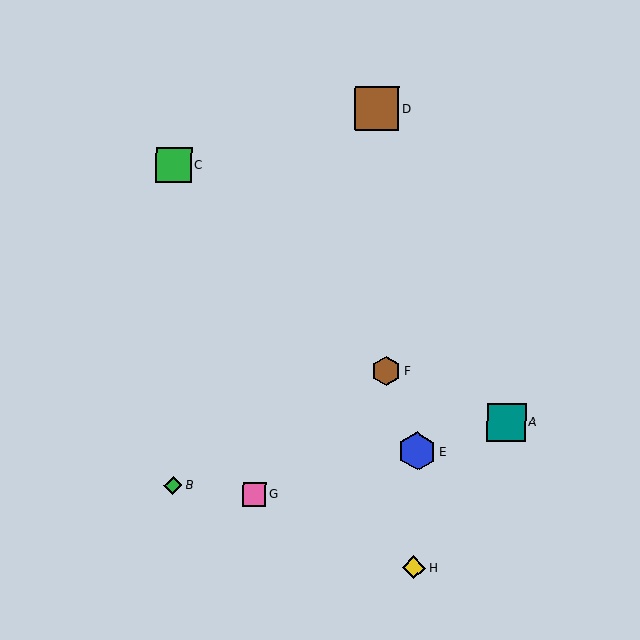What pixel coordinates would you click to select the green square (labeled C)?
Click at (174, 165) to select the green square C.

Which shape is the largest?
The brown square (labeled D) is the largest.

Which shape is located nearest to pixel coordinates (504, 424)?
The teal square (labeled A) at (506, 422) is nearest to that location.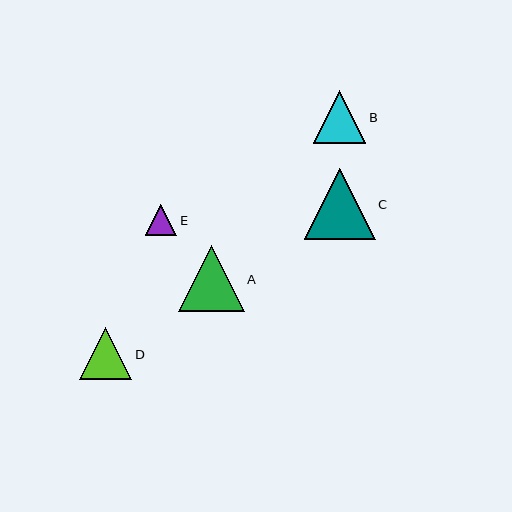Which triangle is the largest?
Triangle C is the largest with a size of approximately 71 pixels.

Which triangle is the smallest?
Triangle E is the smallest with a size of approximately 32 pixels.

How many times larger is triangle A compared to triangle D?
Triangle A is approximately 1.3 times the size of triangle D.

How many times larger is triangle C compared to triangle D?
Triangle C is approximately 1.3 times the size of triangle D.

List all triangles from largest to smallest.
From largest to smallest: C, A, D, B, E.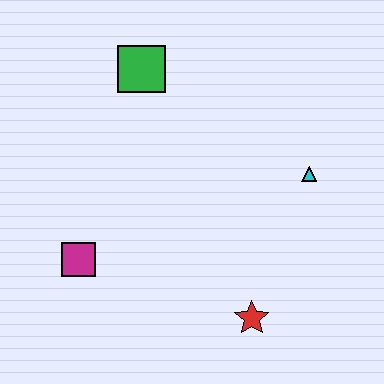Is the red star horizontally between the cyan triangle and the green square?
Yes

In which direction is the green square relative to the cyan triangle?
The green square is to the left of the cyan triangle.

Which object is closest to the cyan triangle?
The red star is closest to the cyan triangle.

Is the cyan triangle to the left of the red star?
No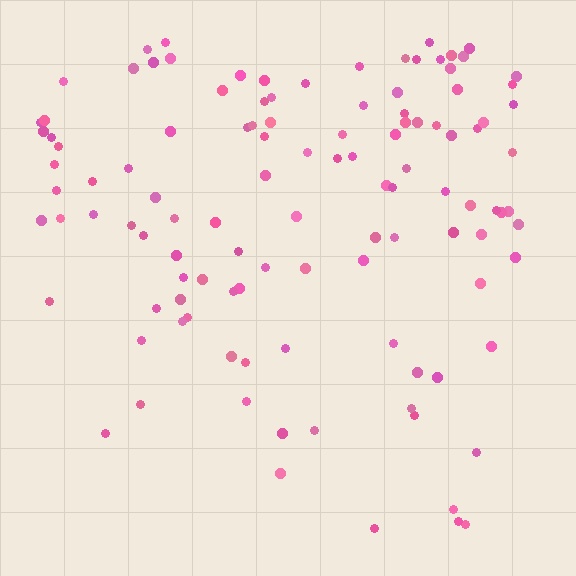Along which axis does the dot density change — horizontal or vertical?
Vertical.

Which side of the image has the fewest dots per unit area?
The bottom.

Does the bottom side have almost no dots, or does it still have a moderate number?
Still a moderate number, just noticeably fewer than the top.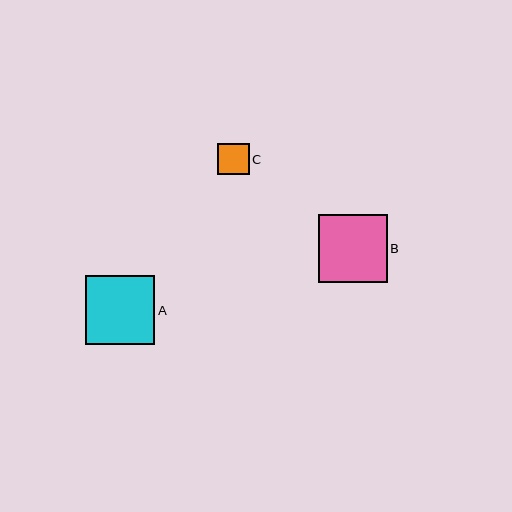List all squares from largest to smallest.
From largest to smallest: A, B, C.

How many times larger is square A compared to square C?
Square A is approximately 2.2 times the size of square C.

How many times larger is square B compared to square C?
Square B is approximately 2.2 times the size of square C.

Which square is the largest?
Square A is the largest with a size of approximately 69 pixels.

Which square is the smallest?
Square C is the smallest with a size of approximately 31 pixels.